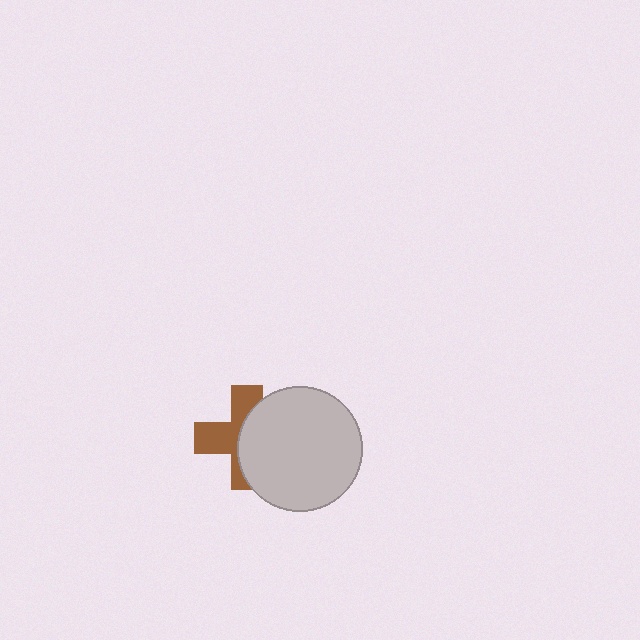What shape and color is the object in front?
The object in front is a light gray circle.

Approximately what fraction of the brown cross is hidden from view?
Roughly 52% of the brown cross is hidden behind the light gray circle.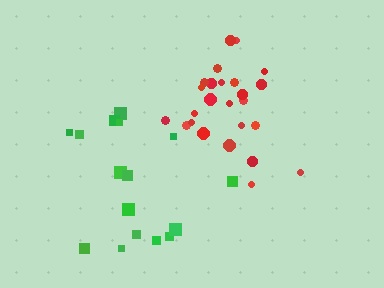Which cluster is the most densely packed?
Red.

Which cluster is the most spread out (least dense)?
Green.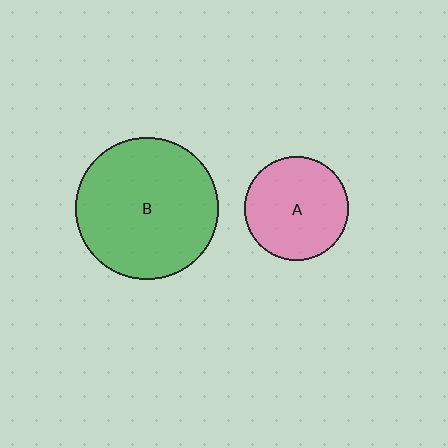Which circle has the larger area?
Circle B (green).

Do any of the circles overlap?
No, none of the circles overlap.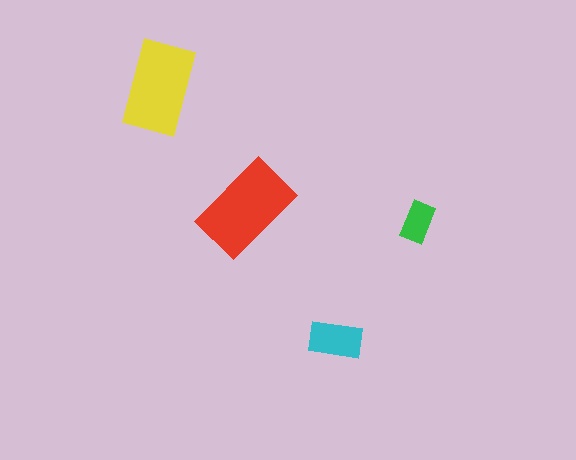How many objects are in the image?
There are 4 objects in the image.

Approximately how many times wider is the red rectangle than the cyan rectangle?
About 2 times wider.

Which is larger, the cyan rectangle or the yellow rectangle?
The yellow one.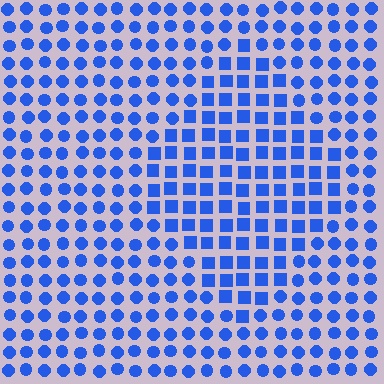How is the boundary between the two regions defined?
The boundary is defined by a change in element shape: squares inside vs. circles outside. All elements share the same color and spacing.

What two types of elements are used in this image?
The image uses squares inside the diamond region and circles outside it.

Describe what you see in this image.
The image is filled with small blue elements arranged in a uniform grid. A diamond-shaped region contains squares, while the surrounding area contains circles. The boundary is defined purely by the change in element shape.